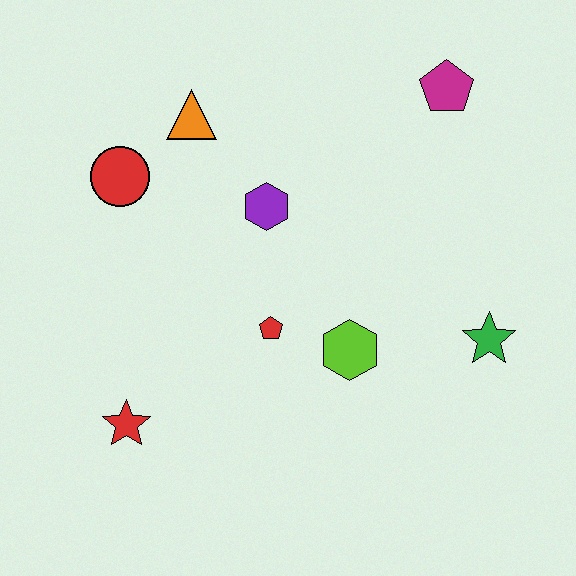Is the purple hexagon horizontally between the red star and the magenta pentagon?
Yes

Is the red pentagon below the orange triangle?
Yes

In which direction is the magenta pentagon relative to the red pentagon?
The magenta pentagon is above the red pentagon.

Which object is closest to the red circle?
The orange triangle is closest to the red circle.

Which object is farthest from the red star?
The magenta pentagon is farthest from the red star.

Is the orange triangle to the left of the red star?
No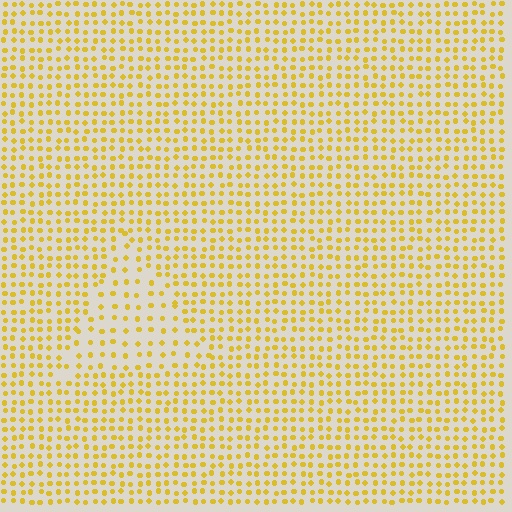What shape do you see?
I see a triangle.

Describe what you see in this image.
The image contains small yellow elements arranged at two different densities. A triangle-shaped region is visible where the elements are less densely packed than the surrounding area.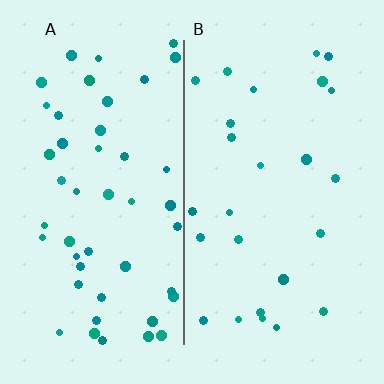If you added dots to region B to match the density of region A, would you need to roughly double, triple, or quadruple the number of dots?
Approximately double.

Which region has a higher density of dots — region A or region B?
A (the left).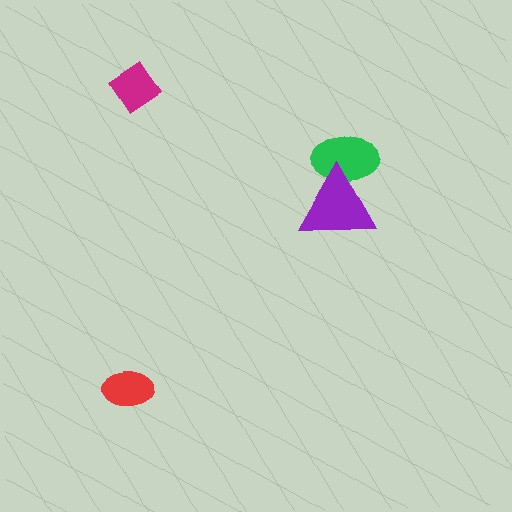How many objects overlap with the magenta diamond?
0 objects overlap with the magenta diamond.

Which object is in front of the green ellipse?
The purple triangle is in front of the green ellipse.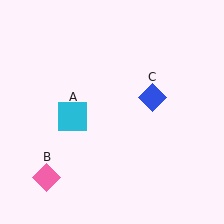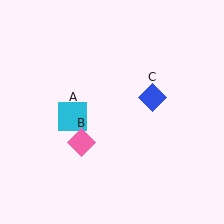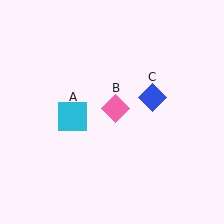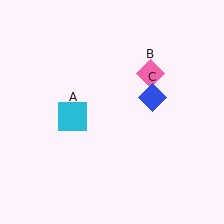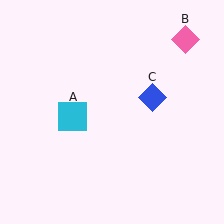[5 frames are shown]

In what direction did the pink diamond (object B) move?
The pink diamond (object B) moved up and to the right.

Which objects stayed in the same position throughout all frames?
Cyan square (object A) and blue diamond (object C) remained stationary.